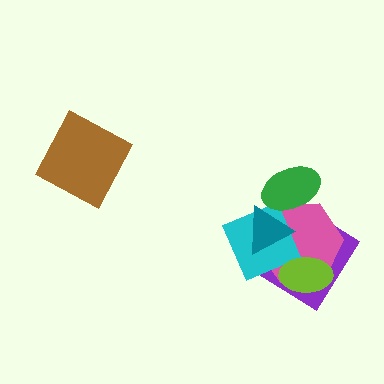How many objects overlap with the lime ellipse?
3 objects overlap with the lime ellipse.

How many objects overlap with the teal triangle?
4 objects overlap with the teal triangle.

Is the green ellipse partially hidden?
Yes, it is partially covered by another shape.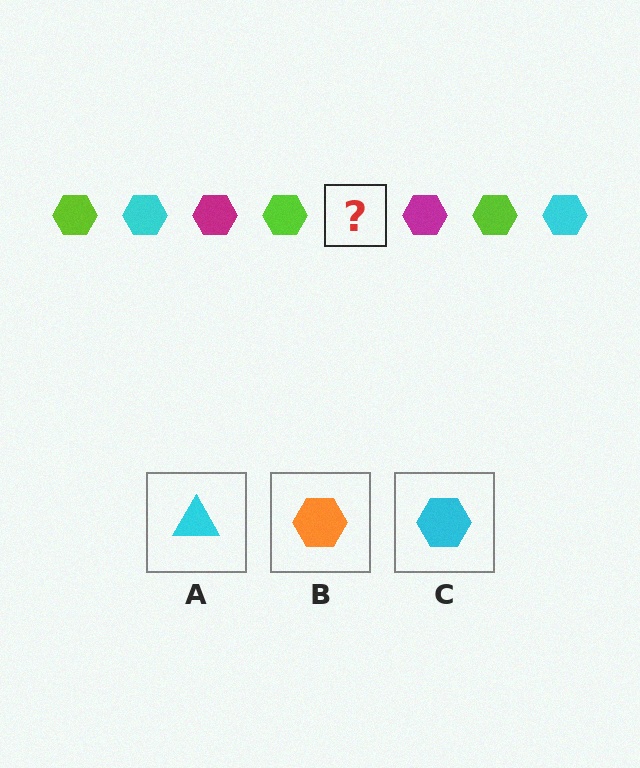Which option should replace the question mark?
Option C.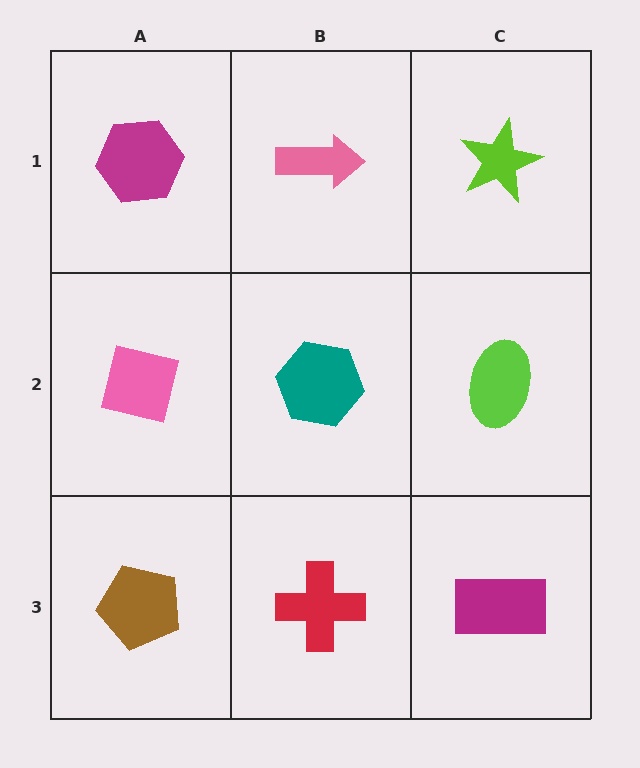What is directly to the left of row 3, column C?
A red cross.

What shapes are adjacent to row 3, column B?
A teal hexagon (row 2, column B), a brown pentagon (row 3, column A), a magenta rectangle (row 3, column C).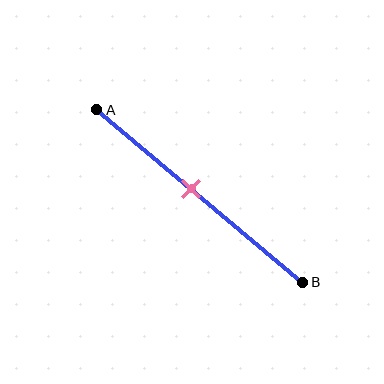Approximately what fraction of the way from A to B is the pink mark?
The pink mark is approximately 45% of the way from A to B.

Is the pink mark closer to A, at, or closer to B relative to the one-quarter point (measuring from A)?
The pink mark is closer to point B than the one-quarter point of segment AB.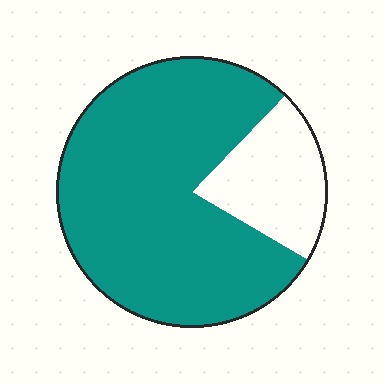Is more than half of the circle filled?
Yes.